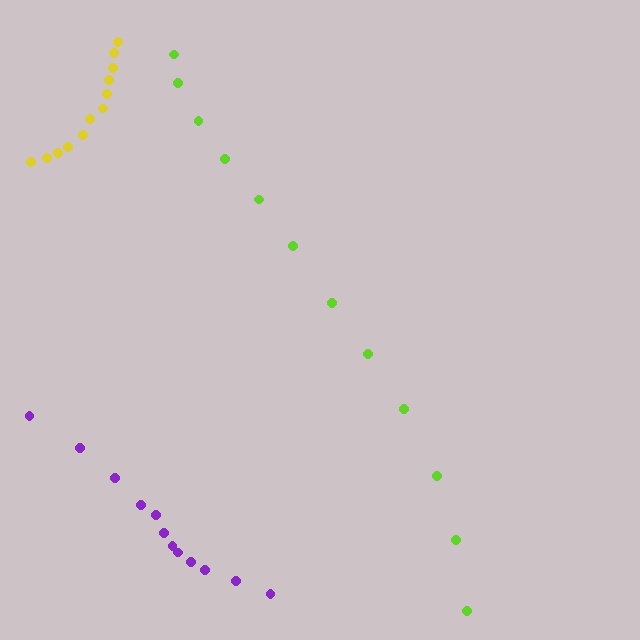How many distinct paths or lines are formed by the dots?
There are 3 distinct paths.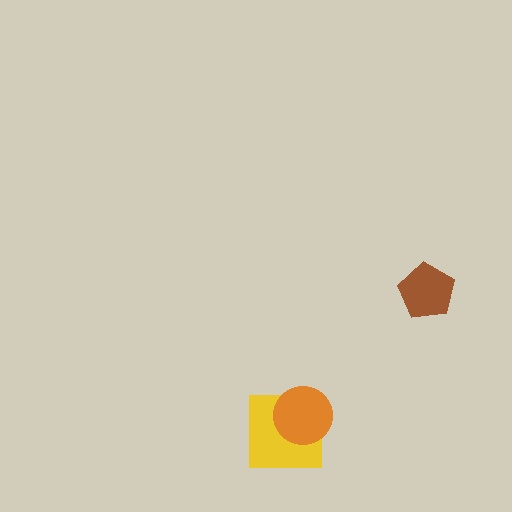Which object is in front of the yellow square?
The orange circle is in front of the yellow square.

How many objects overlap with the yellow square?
1 object overlaps with the yellow square.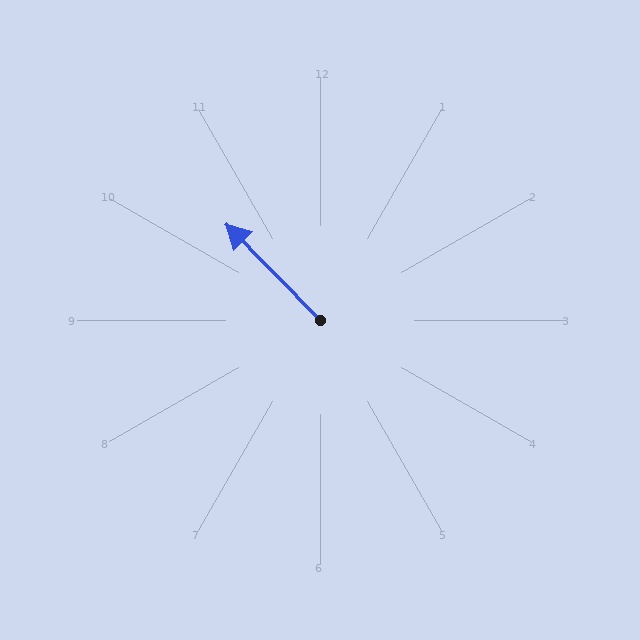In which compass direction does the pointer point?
Northwest.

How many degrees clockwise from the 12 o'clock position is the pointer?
Approximately 316 degrees.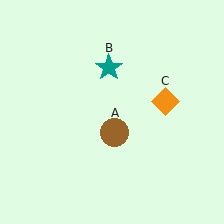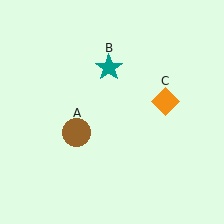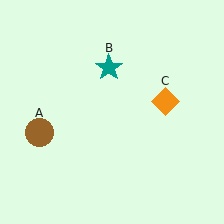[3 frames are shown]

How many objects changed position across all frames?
1 object changed position: brown circle (object A).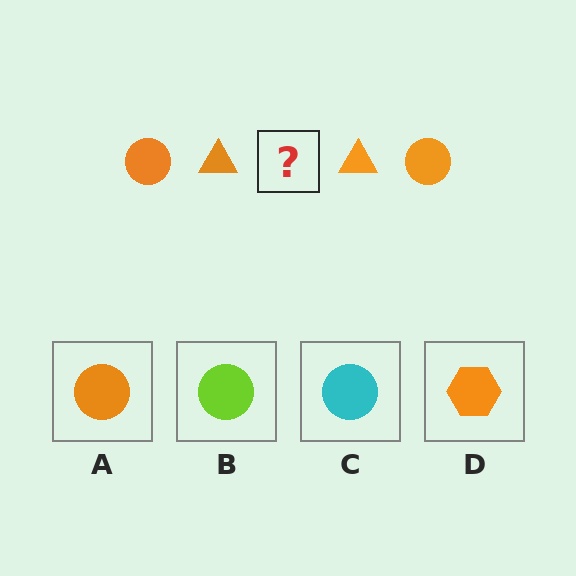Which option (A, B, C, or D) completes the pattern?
A.